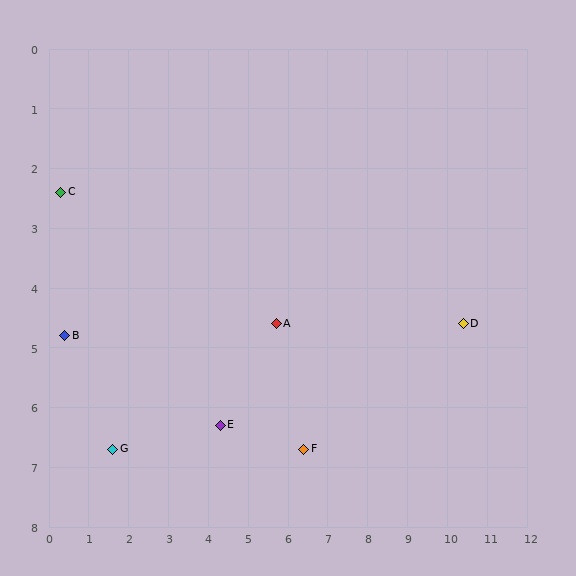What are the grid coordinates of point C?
Point C is at approximately (0.3, 2.4).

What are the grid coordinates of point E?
Point E is at approximately (4.3, 6.3).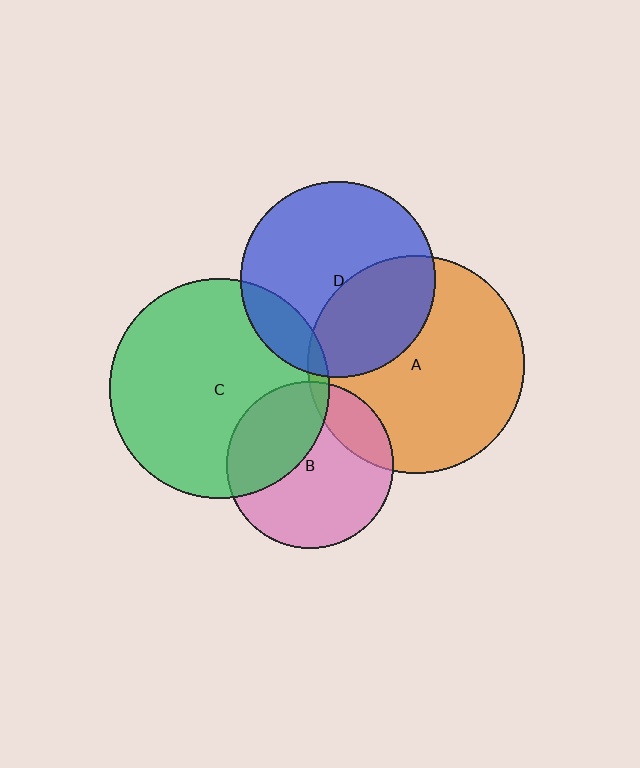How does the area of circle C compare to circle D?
Approximately 1.3 times.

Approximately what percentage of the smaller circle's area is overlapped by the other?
Approximately 5%.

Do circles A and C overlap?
Yes.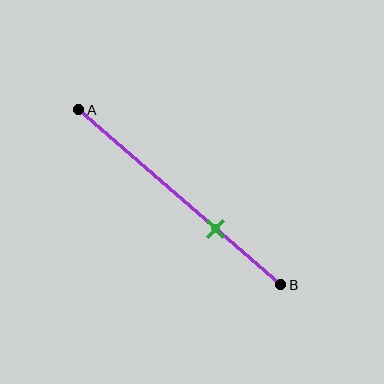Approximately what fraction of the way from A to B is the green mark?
The green mark is approximately 70% of the way from A to B.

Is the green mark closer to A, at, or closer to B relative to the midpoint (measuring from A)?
The green mark is closer to point B than the midpoint of segment AB.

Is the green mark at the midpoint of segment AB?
No, the mark is at about 70% from A, not at the 50% midpoint.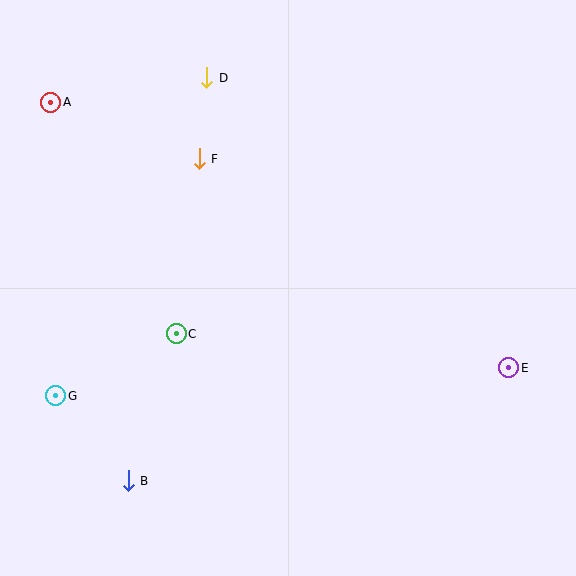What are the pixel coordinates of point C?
Point C is at (176, 334).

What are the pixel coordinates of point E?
Point E is at (509, 368).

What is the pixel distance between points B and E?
The distance between B and E is 397 pixels.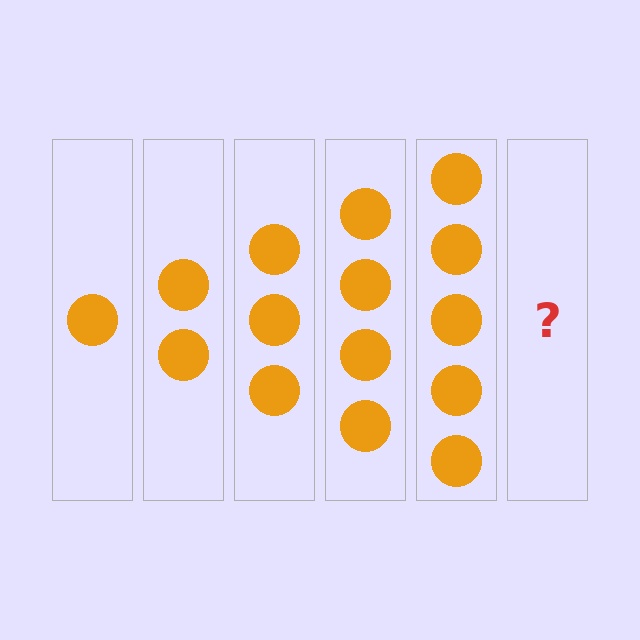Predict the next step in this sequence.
The next step is 6 circles.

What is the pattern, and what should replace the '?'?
The pattern is that each step adds one more circle. The '?' should be 6 circles.